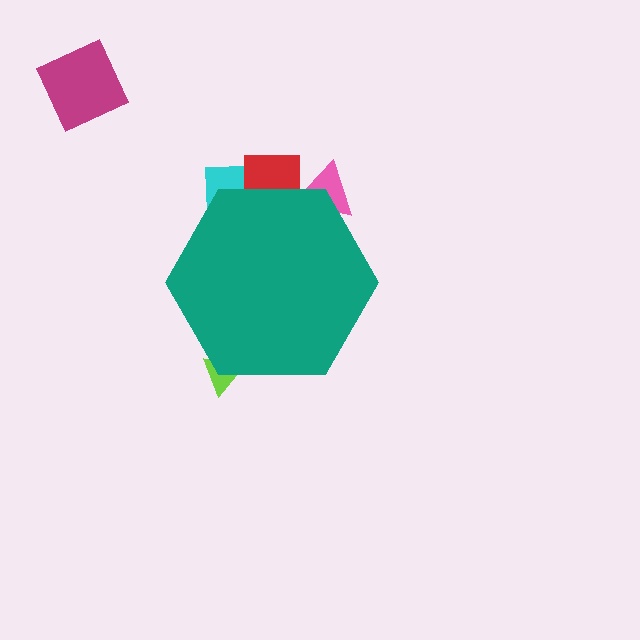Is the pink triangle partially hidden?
Yes, the pink triangle is partially hidden behind the teal hexagon.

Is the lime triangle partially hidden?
Yes, the lime triangle is partially hidden behind the teal hexagon.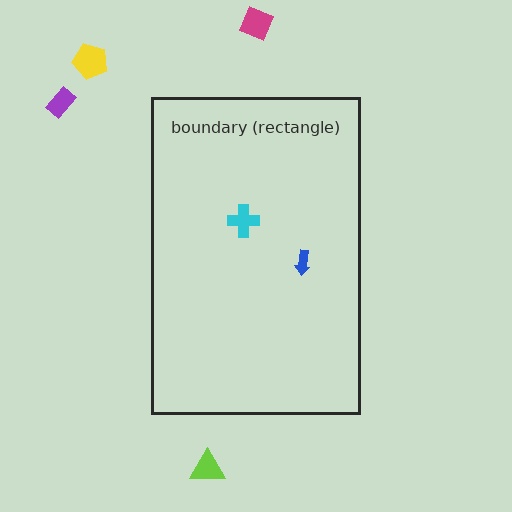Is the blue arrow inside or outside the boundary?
Inside.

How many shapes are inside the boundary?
2 inside, 4 outside.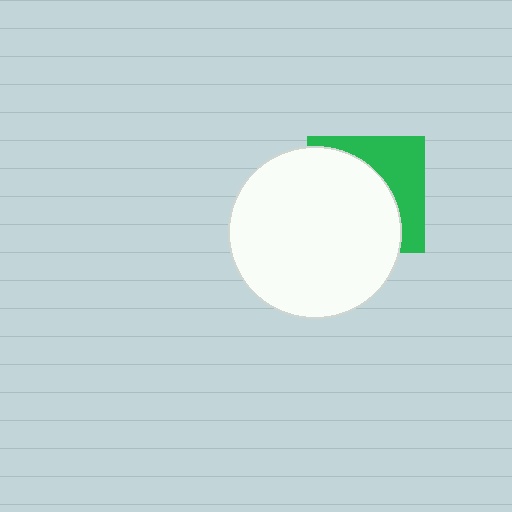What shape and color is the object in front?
The object in front is a white circle.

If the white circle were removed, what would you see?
You would see the complete green square.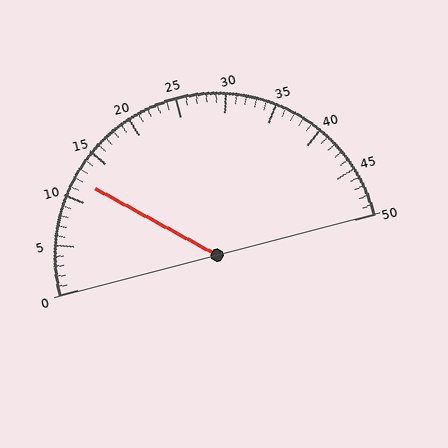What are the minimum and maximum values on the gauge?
The gauge ranges from 0 to 50.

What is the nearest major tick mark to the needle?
The nearest major tick mark is 10.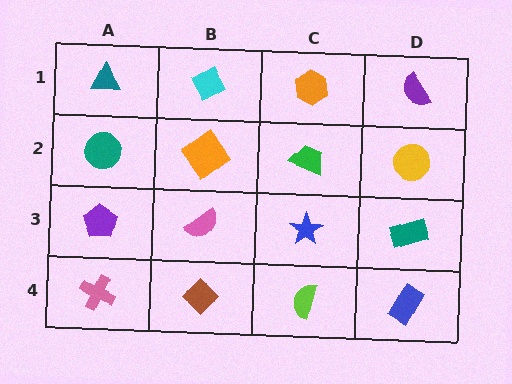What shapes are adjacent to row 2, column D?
A purple semicircle (row 1, column D), a teal rectangle (row 3, column D), a green trapezoid (row 2, column C).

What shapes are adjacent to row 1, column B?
An orange diamond (row 2, column B), a teal triangle (row 1, column A), an orange hexagon (row 1, column C).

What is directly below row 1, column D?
A yellow circle.